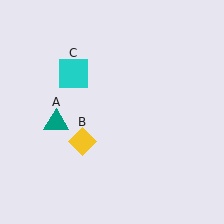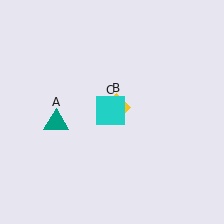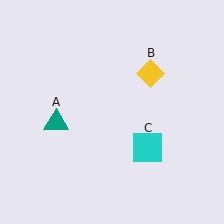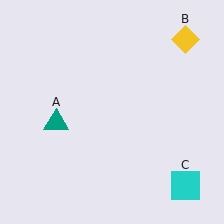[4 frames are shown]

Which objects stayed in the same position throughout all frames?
Teal triangle (object A) remained stationary.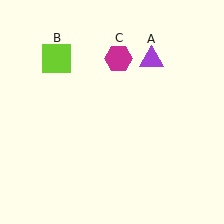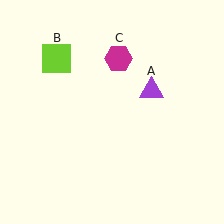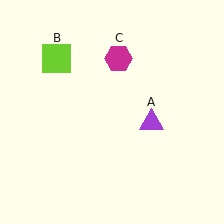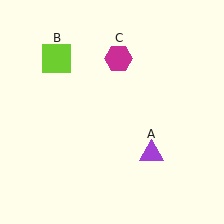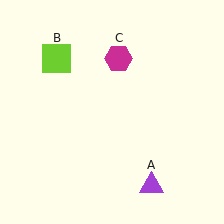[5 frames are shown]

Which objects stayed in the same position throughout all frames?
Lime square (object B) and magenta hexagon (object C) remained stationary.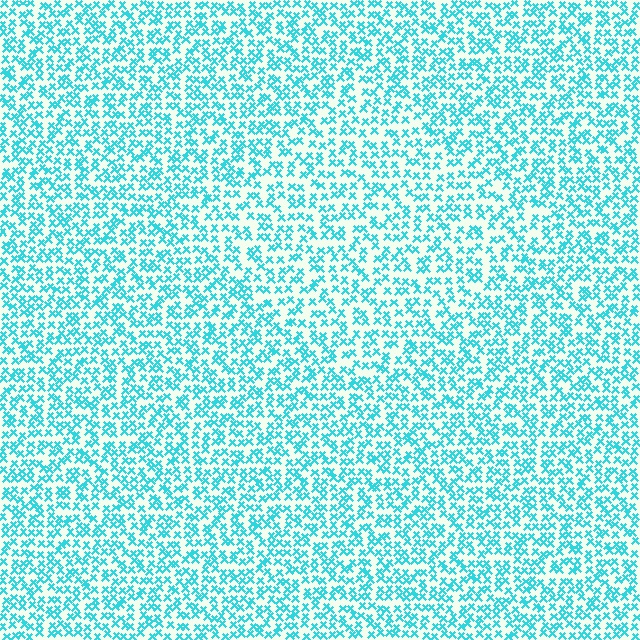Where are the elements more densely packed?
The elements are more densely packed outside the diamond boundary.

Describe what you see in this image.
The image contains small cyan elements arranged at two different densities. A diamond-shaped region is visible where the elements are less densely packed than the surrounding area.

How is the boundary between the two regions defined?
The boundary is defined by a change in element density (approximately 1.3x ratio). All elements are the same color, size, and shape.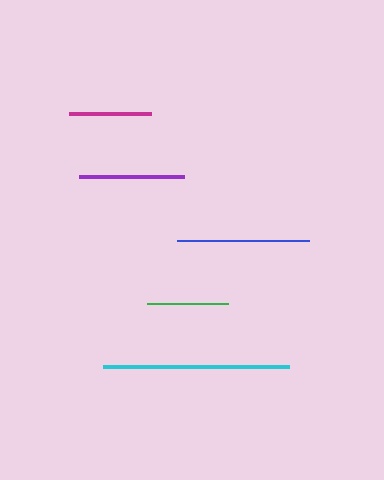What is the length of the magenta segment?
The magenta segment is approximately 82 pixels long.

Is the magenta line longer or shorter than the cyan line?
The cyan line is longer than the magenta line.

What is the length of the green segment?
The green segment is approximately 80 pixels long.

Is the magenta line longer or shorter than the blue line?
The blue line is longer than the magenta line.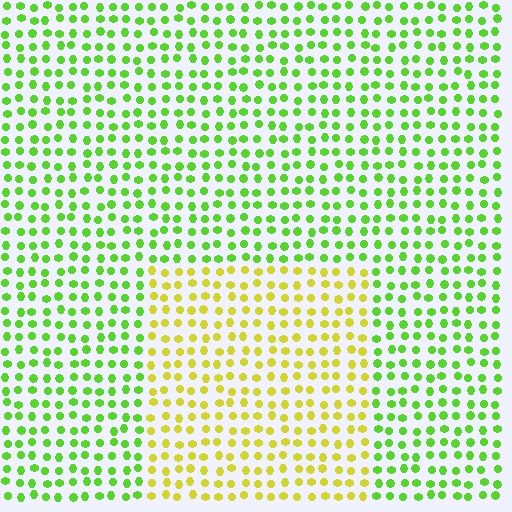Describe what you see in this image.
The image is filled with small lime elements in a uniform arrangement. A rectangle-shaped region is visible where the elements are tinted to a slightly different hue, forming a subtle color boundary.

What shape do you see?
I see a rectangle.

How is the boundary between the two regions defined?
The boundary is defined purely by a slight shift in hue (about 44 degrees). Spacing, size, and orientation are identical on both sides.